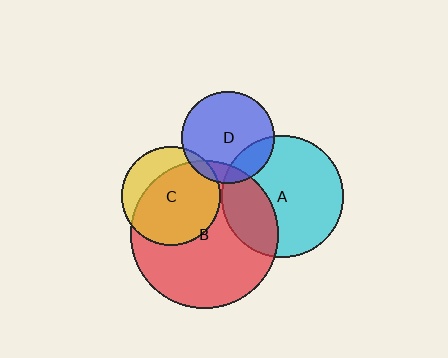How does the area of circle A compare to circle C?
Approximately 1.5 times.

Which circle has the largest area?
Circle B (red).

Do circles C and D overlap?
Yes.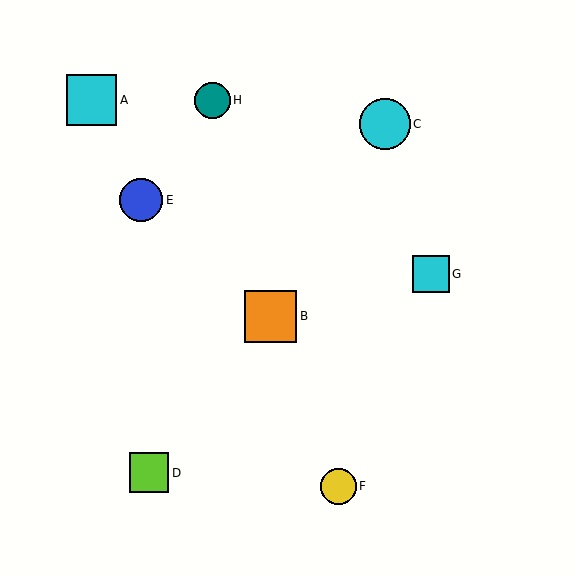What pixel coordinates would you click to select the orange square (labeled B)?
Click at (271, 316) to select the orange square B.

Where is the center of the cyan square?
The center of the cyan square is at (431, 274).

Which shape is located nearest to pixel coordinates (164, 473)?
The lime square (labeled D) at (149, 473) is nearest to that location.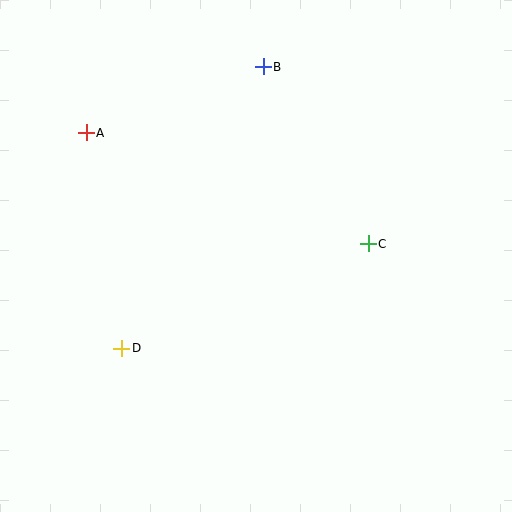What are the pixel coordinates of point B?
Point B is at (263, 67).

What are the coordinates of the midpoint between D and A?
The midpoint between D and A is at (104, 241).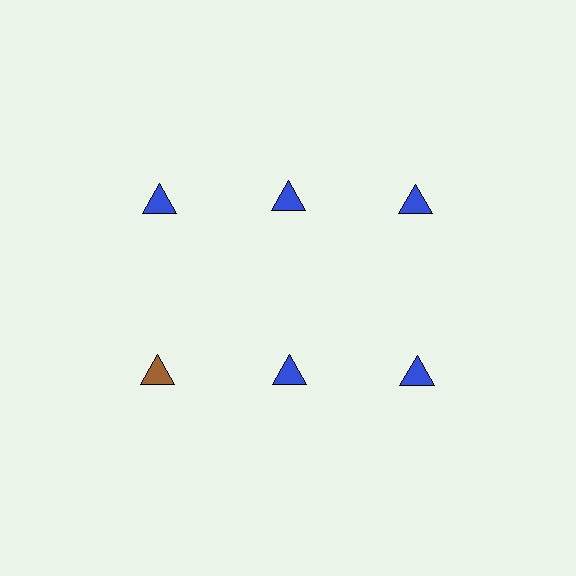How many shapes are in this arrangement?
There are 6 shapes arranged in a grid pattern.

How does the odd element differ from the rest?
It has a different color: brown instead of blue.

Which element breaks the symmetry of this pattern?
The brown triangle in the second row, leftmost column breaks the symmetry. All other shapes are blue triangles.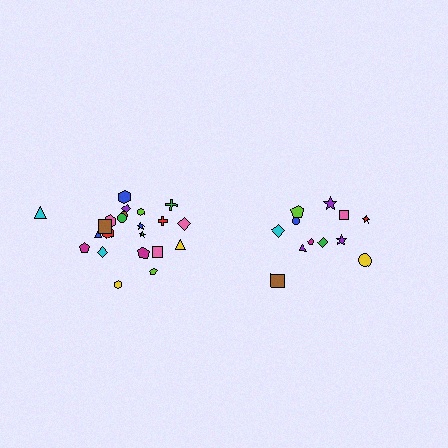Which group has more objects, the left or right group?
The left group.